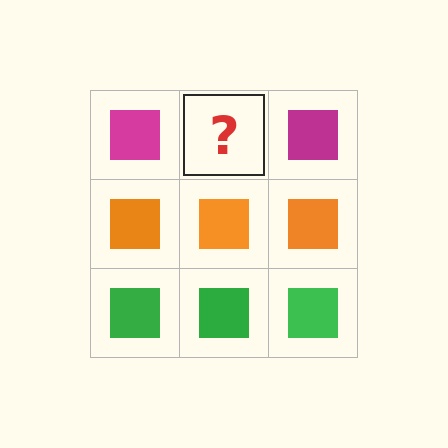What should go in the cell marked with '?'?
The missing cell should contain a magenta square.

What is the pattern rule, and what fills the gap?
The rule is that each row has a consistent color. The gap should be filled with a magenta square.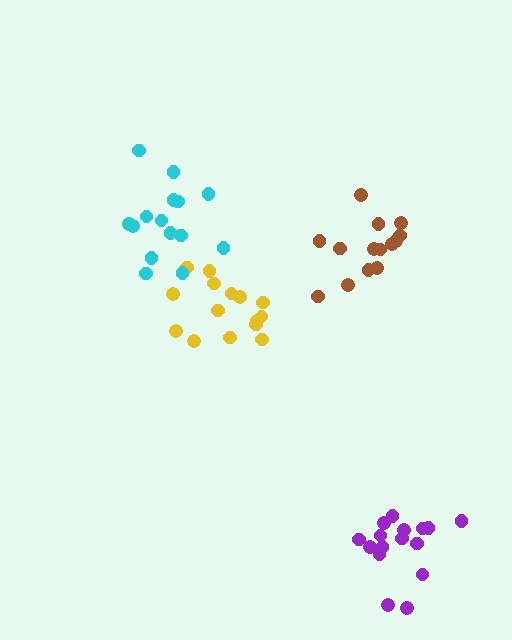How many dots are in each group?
Group 1: 14 dots, Group 2: 15 dots, Group 3: 15 dots, Group 4: 16 dots (60 total).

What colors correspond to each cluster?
The clusters are colored: brown, yellow, cyan, purple.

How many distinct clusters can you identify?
There are 4 distinct clusters.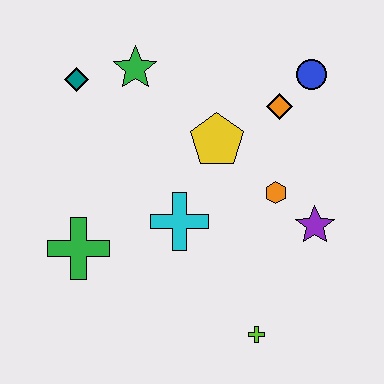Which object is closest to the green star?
The teal diamond is closest to the green star.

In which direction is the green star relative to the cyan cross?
The green star is above the cyan cross.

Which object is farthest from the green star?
The lime cross is farthest from the green star.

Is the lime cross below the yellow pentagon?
Yes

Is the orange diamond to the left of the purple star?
Yes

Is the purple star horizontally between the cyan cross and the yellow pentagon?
No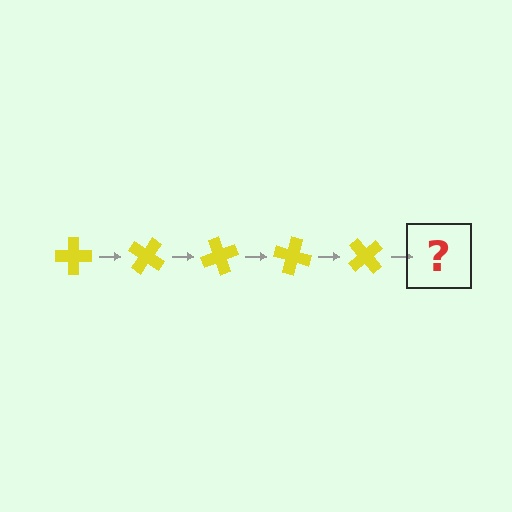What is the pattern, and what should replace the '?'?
The pattern is that the cross rotates 35 degrees each step. The '?' should be a yellow cross rotated 175 degrees.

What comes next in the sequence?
The next element should be a yellow cross rotated 175 degrees.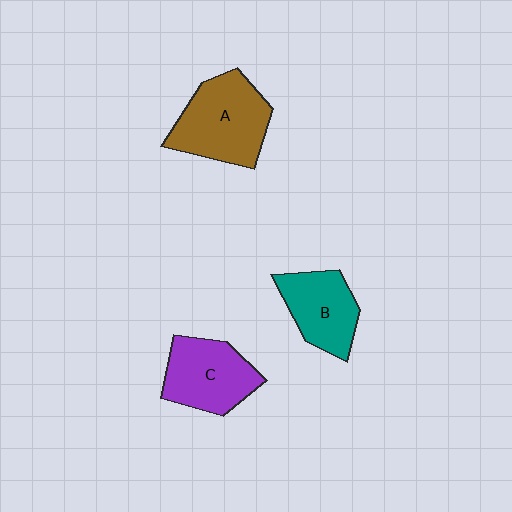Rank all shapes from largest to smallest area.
From largest to smallest: A (brown), C (purple), B (teal).